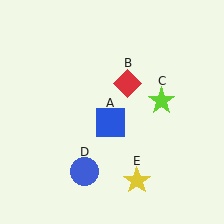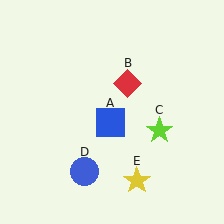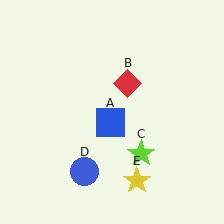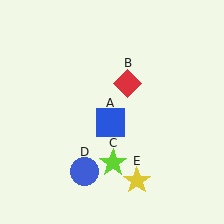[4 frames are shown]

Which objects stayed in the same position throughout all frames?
Blue square (object A) and red diamond (object B) and blue circle (object D) and yellow star (object E) remained stationary.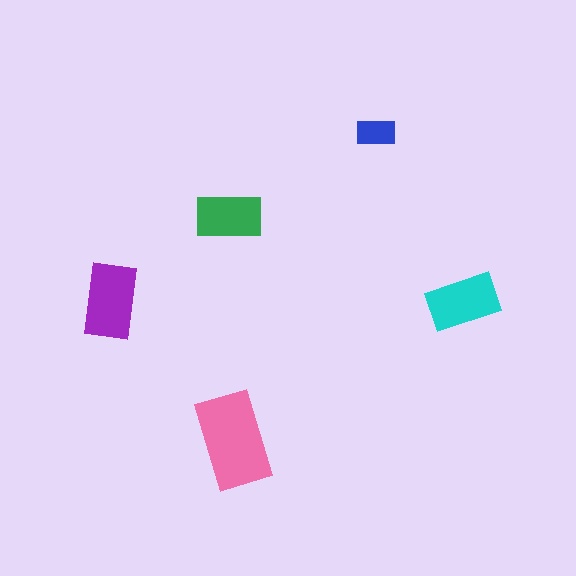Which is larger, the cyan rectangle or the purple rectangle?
The purple one.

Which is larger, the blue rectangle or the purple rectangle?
The purple one.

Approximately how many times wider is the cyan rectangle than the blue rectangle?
About 2 times wider.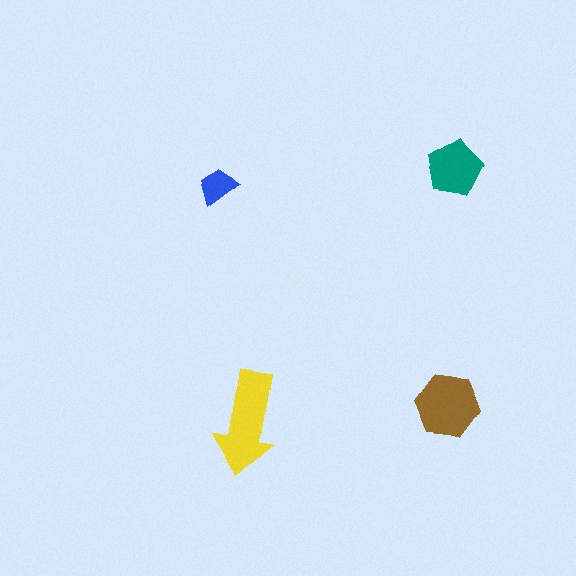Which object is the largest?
The yellow arrow.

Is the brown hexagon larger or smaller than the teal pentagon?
Larger.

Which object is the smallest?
The blue trapezoid.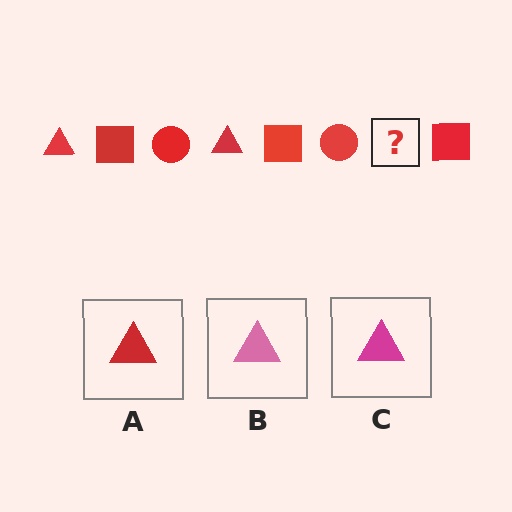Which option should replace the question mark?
Option A.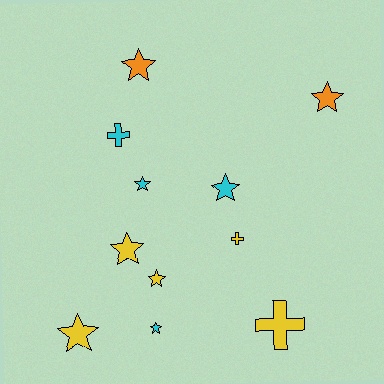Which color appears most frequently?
Yellow, with 5 objects.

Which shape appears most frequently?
Star, with 8 objects.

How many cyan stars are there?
There are 3 cyan stars.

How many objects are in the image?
There are 11 objects.